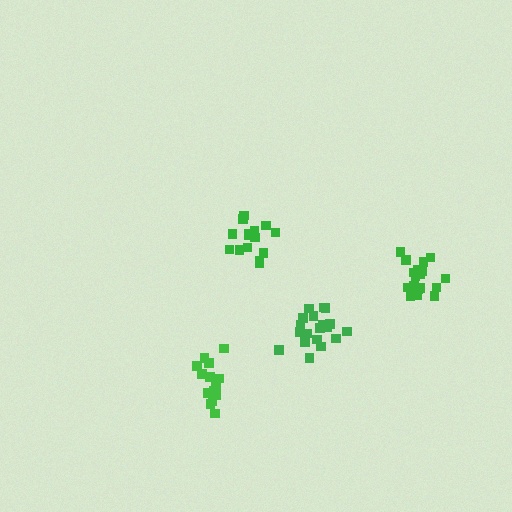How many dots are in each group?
Group 1: 16 dots, Group 2: 20 dots, Group 3: 15 dots, Group 4: 20 dots (71 total).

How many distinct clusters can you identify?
There are 4 distinct clusters.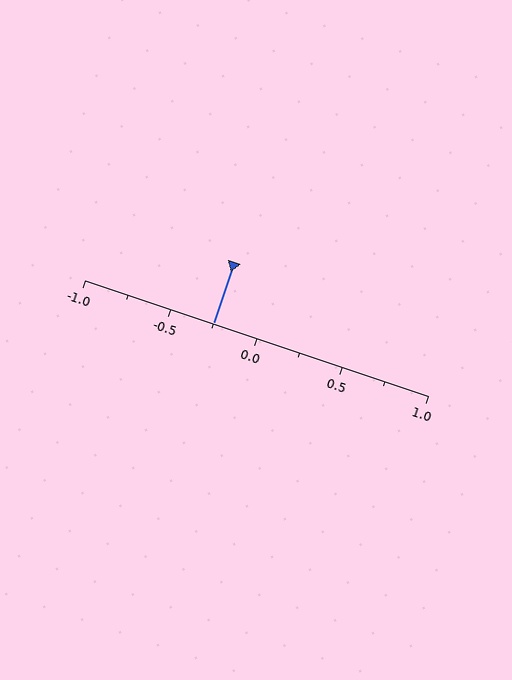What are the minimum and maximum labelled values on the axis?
The axis runs from -1.0 to 1.0.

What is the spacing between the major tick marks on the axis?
The major ticks are spaced 0.5 apart.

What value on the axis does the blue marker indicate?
The marker indicates approximately -0.25.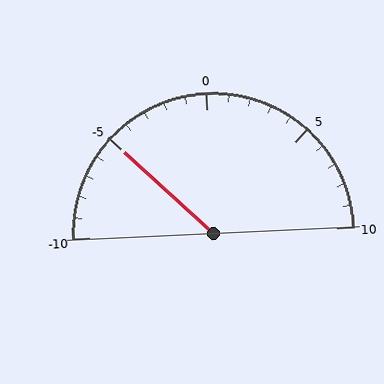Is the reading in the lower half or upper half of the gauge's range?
The reading is in the lower half of the range (-10 to 10).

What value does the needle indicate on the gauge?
The needle indicates approximately -5.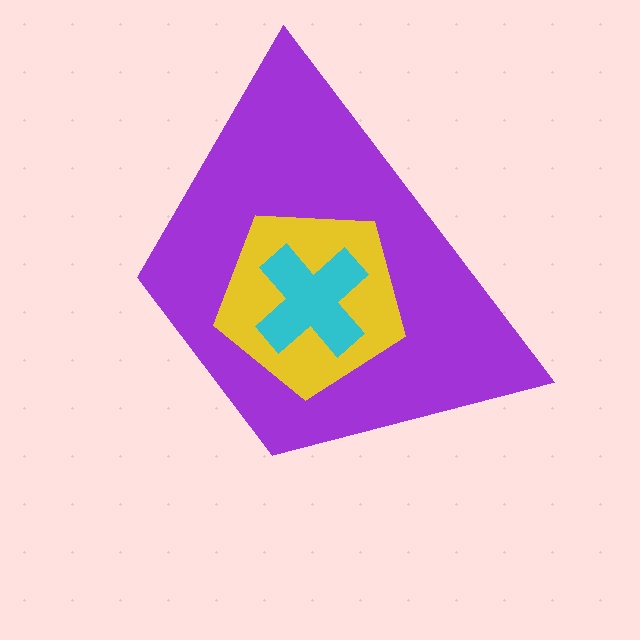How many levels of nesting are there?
3.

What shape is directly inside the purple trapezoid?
The yellow pentagon.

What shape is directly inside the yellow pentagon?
The cyan cross.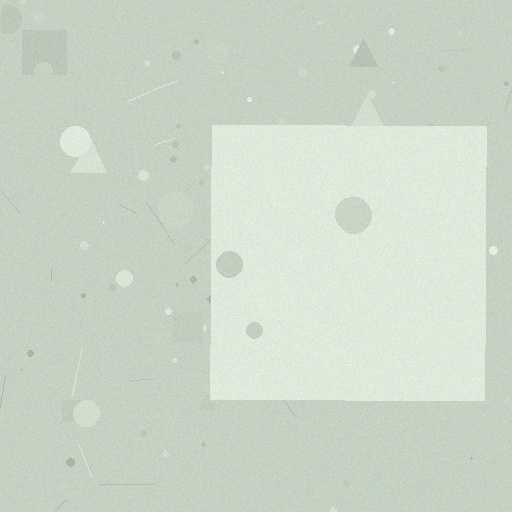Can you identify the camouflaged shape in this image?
The camouflaged shape is a square.